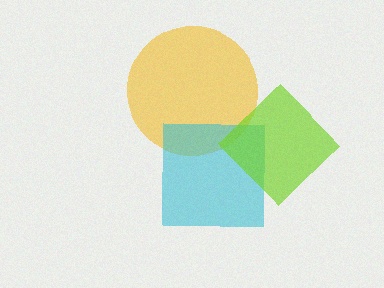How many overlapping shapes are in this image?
There are 3 overlapping shapes in the image.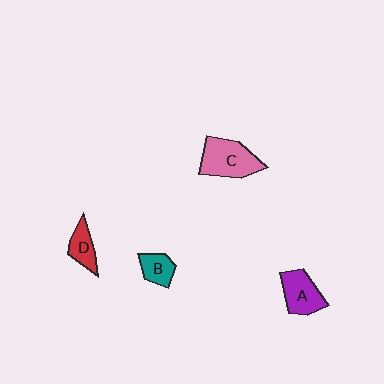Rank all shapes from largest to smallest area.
From largest to smallest: C (pink), A (purple), D (red), B (teal).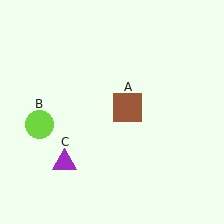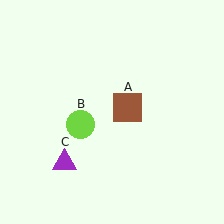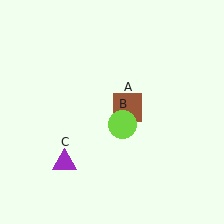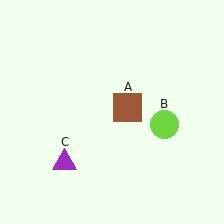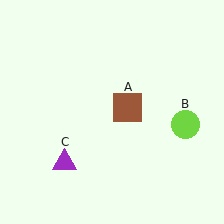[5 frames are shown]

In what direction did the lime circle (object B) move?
The lime circle (object B) moved right.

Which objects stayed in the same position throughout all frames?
Brown square (object A) and purple triangle (object C) remained stationary.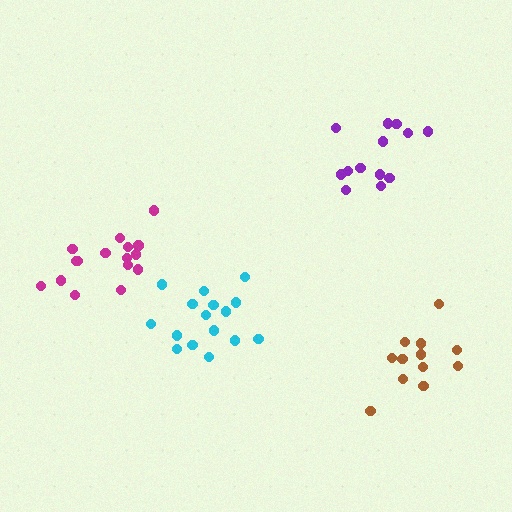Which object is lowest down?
The brown cluster is bottommost.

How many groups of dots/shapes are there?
There are 4 groups.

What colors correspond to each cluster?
The clusters are colored: cyan, magenta, brown, purple.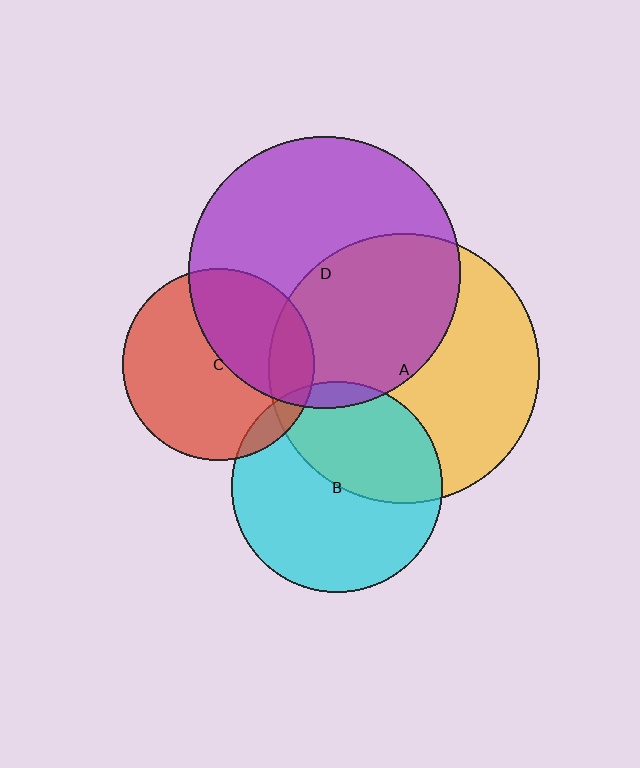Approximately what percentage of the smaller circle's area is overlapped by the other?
Approximately 45%.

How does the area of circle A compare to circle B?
Approximately 1.6 times.